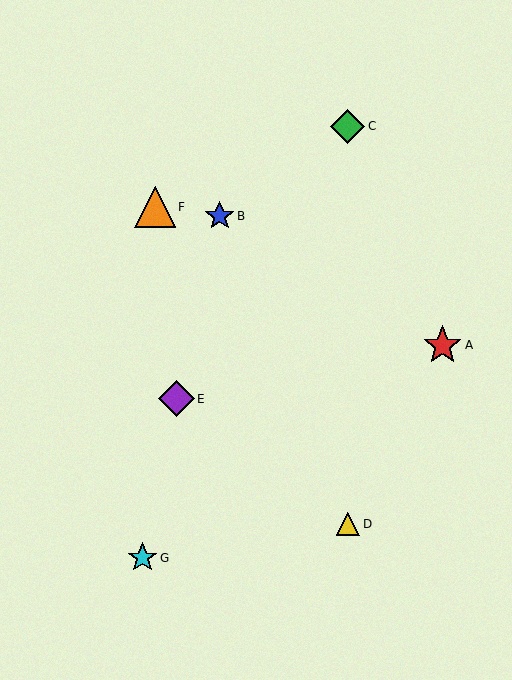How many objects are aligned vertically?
2 objects (C, D) are aligned vertically.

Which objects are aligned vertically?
Objects C, D are aligned vertically.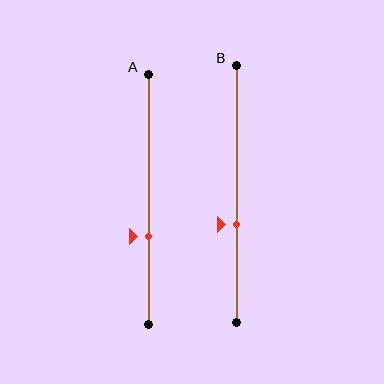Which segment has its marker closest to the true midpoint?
Segment B has its marker closest to the true midpoint.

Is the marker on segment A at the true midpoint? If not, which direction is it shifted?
No, the marker on segment A is shifted downward by about 15% of the segment length.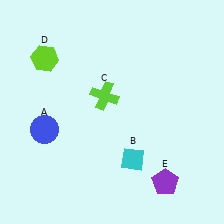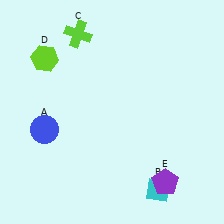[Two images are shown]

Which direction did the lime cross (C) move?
The lime cross (C) moved up.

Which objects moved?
The objects that moved are: the cyan diamond (B), the lime cross (C).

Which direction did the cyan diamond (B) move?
The cyan diamond (B) moved down.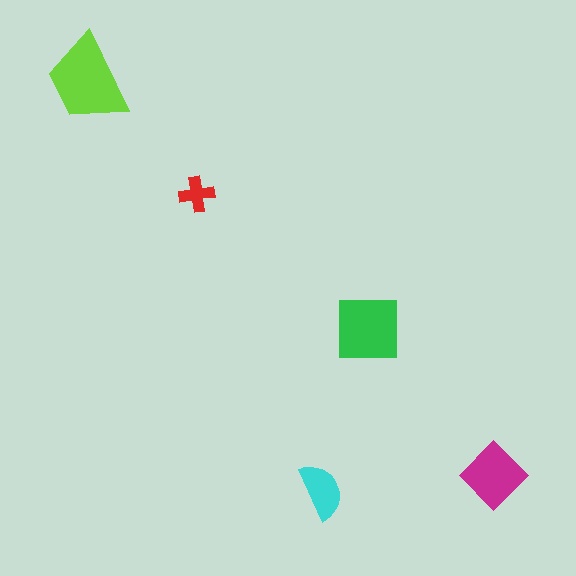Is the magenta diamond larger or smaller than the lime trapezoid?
Smaller.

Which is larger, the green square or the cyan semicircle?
The green square.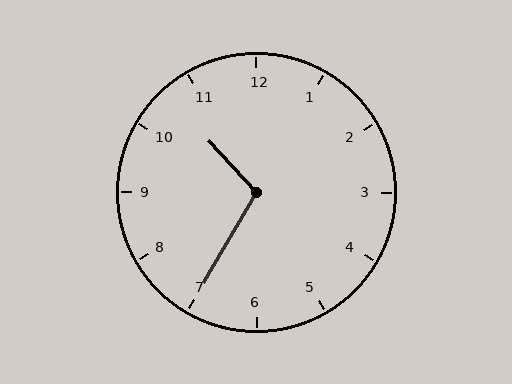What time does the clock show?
10:35.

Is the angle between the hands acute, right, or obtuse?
It is obtuse.